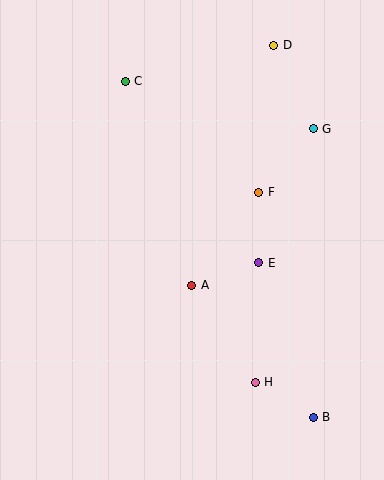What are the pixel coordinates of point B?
Point B is at (313, 417).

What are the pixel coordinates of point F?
Point F is at (259, 192).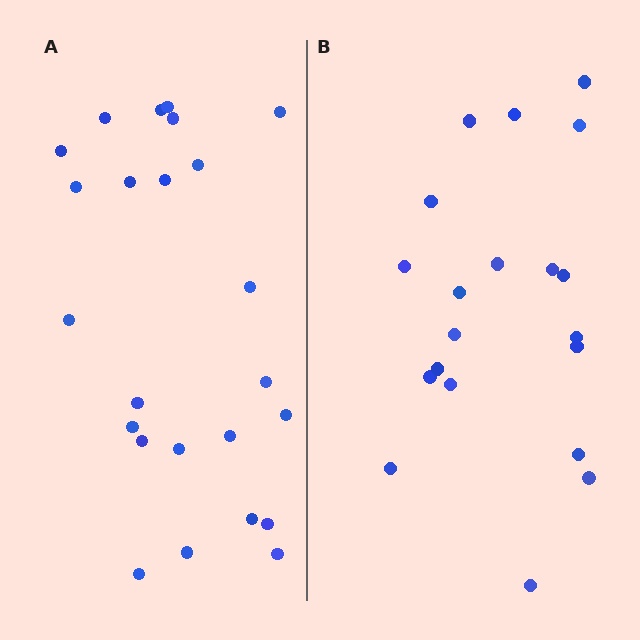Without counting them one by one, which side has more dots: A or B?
Region A (the left region) has more dots.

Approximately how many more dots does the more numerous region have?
Region A has about 4 more dots than region B.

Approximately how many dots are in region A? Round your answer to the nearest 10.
About 20 dots. (The exact count is 24, which rounds to 20.)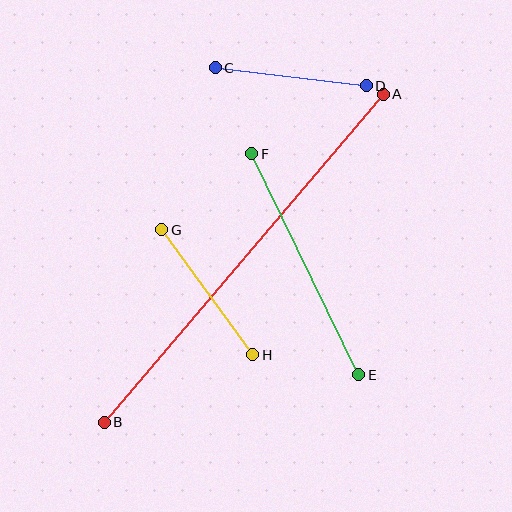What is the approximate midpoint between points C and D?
The midpoint is at approximately (291, 77) pixels.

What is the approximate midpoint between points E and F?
The midpoint is at approximately (305, 264) pixels.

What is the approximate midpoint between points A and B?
The midpoint is at approximately (244, 258) pixels.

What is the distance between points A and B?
The distance is approximately 431 pixels.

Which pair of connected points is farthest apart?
Points A and B are farthest apart.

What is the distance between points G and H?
The distance is approximately 155 pixels.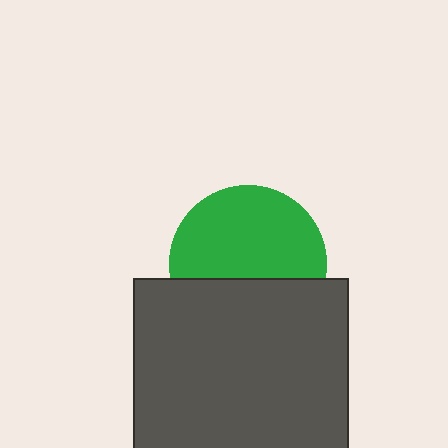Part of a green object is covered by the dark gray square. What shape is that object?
It is a circle.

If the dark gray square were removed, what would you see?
You would see the complete green circle.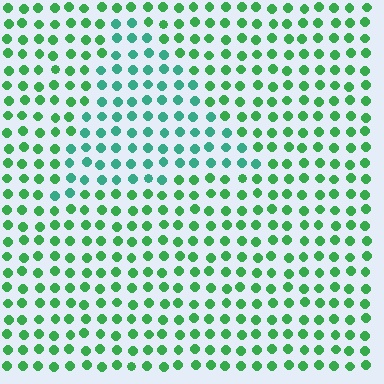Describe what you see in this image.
The image is filled with small green elements in a uniform arrangement. A triangle-shaped region is visible where the elements are tinted to a slightly different hue, forming a subtle color boundary.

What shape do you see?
I see a triangle.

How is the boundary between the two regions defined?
The boundary is defined purely by a slight shift in hue (about 31 degrees). Spacing, size, and orientation are identical on both sides.